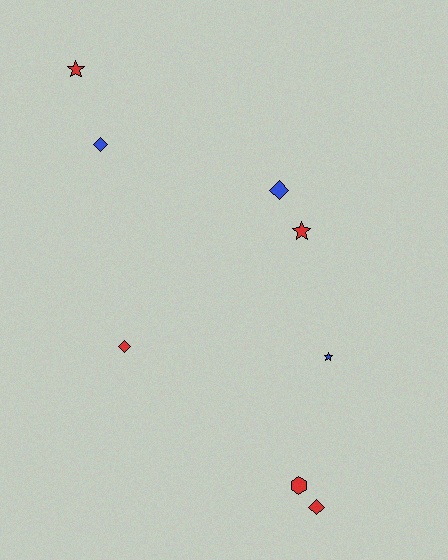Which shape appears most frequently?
Diamond, with 4 objects.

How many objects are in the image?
There are 8 objects.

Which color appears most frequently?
Red, with 5 objects.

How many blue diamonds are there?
There are 2 blue diamonds.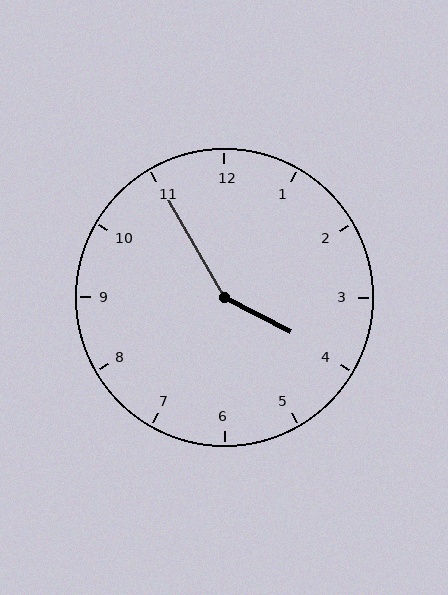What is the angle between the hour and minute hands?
Approximately 148 degrees.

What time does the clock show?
3:55.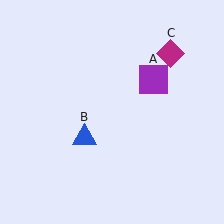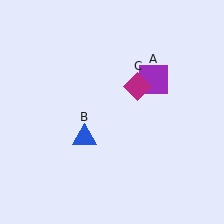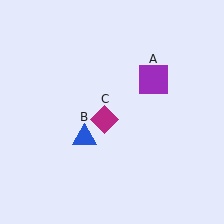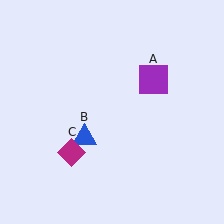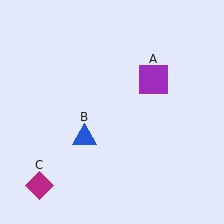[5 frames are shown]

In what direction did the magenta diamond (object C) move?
The magenta diamond (object C) moved down and to the left.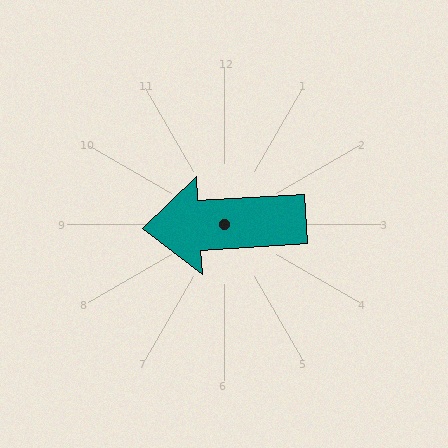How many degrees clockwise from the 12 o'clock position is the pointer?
Approximately 267 degrees.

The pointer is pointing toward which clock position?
Roughly 9 o'clock.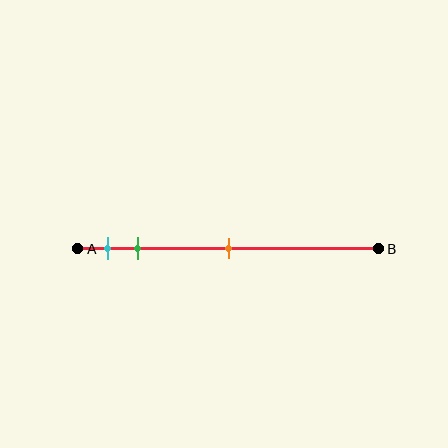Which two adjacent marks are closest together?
The cyan and green marks are the closest adjacent pair.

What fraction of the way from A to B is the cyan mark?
The cyan mark is approximately 10% (0.1) of the way from A to B.